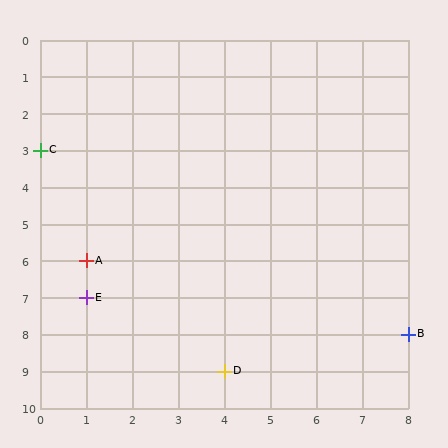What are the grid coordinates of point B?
Point B is at grid coordinates (8, 8).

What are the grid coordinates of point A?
Point A is at grid coordinates (1, 6).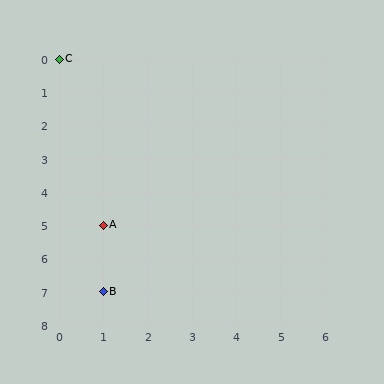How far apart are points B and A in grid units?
Points B and A are 2 rows apart.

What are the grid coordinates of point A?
Point A is at grid coordinates (1, 5).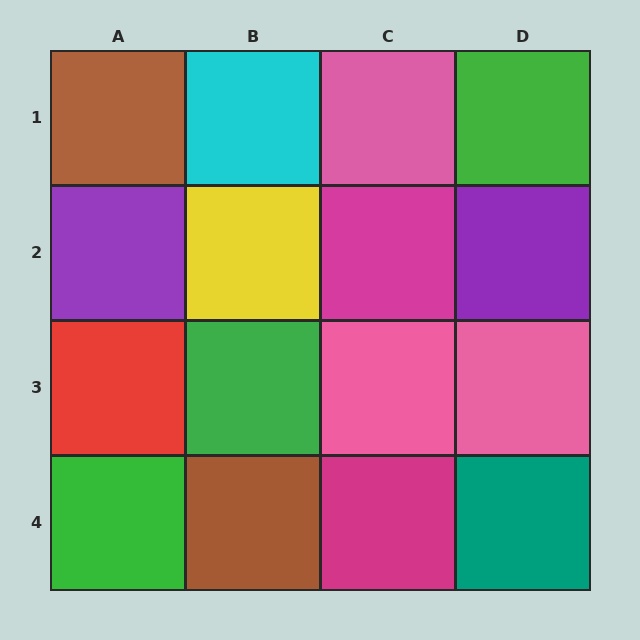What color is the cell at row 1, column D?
Green.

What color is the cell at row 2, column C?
Magenta.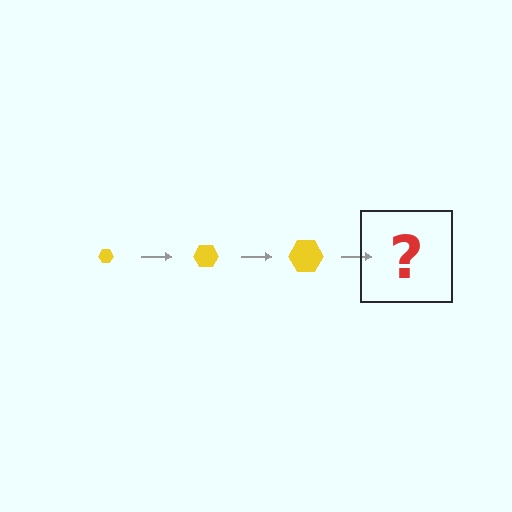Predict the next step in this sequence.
The next step is a yellow hexagon, larger than the previous one.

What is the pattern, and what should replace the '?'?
The pattern is that the hexagon gets progressively larger each step. The '?' should be a yellow hexagon, larger than the previous one.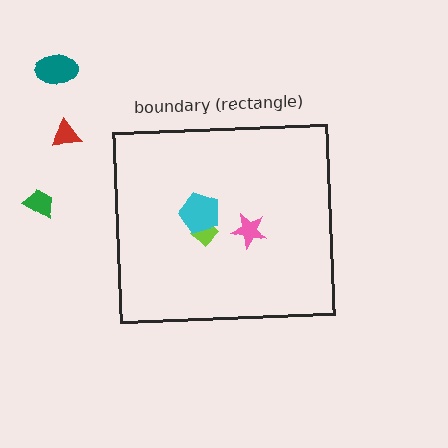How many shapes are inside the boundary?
3 inside, 3 outside.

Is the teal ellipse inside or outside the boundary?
Outside.